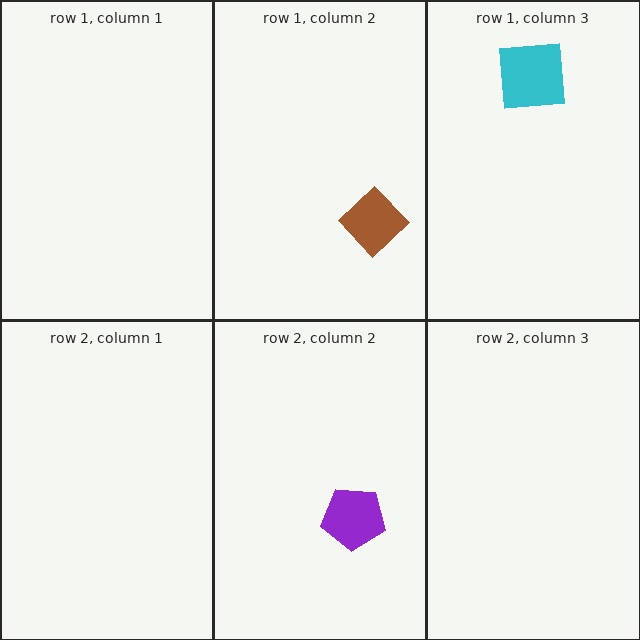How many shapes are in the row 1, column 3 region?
1.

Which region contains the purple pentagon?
The row 2, column 2 region.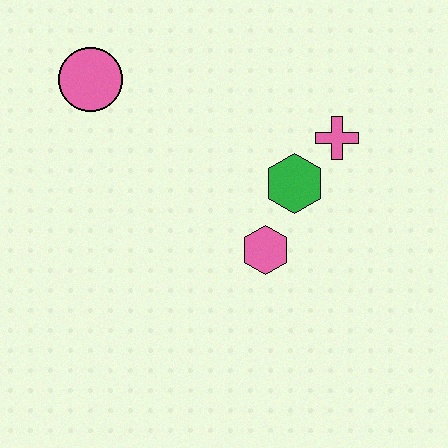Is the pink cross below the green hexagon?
No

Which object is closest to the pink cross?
The green hexagon is closest to the pink cross.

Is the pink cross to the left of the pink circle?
No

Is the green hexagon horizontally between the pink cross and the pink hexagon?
Yes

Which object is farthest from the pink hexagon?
The pink circle is farthest from the pink hexagon.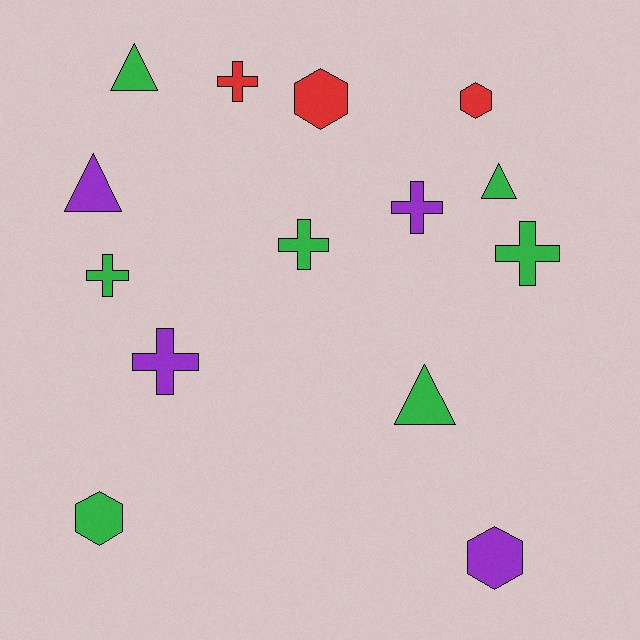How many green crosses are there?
There are 3 green crosses.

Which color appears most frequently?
Green, with 7 objects.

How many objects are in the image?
There are 14 objects.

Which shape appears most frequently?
Cross, with 6 objects.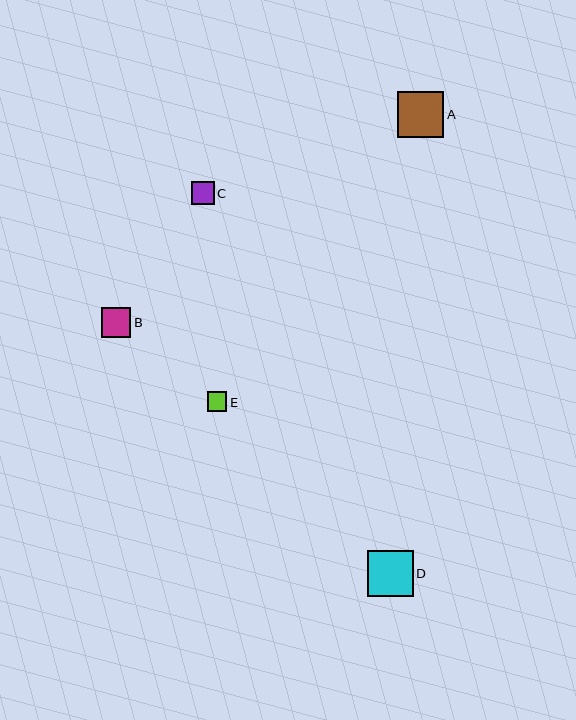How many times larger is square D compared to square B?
Square D is approximately 1.6 times the size of square B.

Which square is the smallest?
Square E is the smallest with a size of approximately 20 pixels.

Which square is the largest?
Square A is the largest with a size of approximately 46 pixels.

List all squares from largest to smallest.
From largest to smallest: A, D, B, C, E.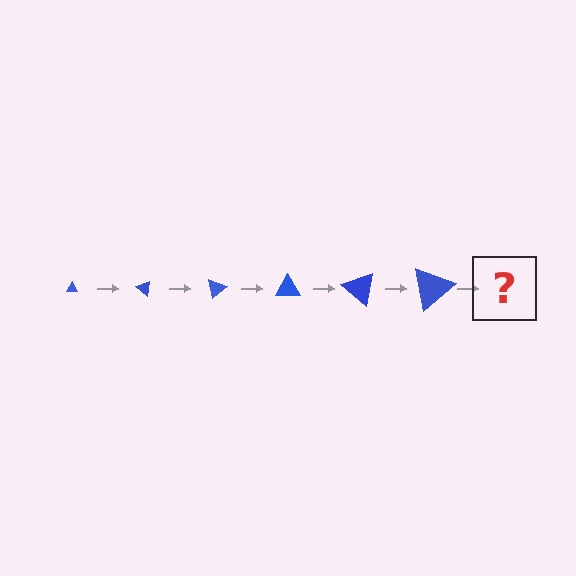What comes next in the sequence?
The next element should be a triangle, larger than the previous one and rotated 240 degrees from the start.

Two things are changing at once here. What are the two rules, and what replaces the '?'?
The two rules are that the triangle grows larger each step and it rotates 40 degrees each step. The '?' should be a triangle, larger than the previous one and rotated 240 degrees from the start.